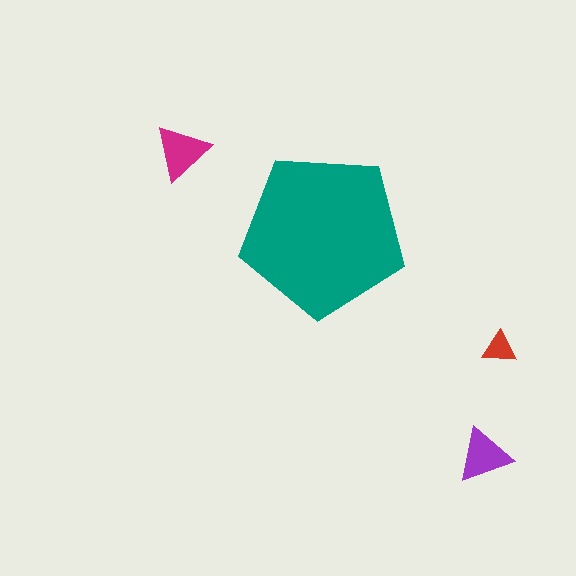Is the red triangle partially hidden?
No, the red triangle is fully visible.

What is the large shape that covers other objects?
A teal pentagon.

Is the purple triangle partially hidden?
No, the purple triangle is fully visible.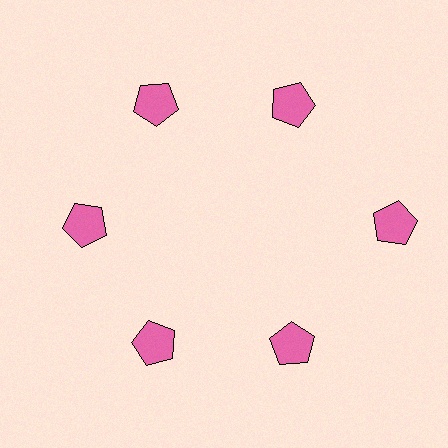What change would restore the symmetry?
The symmetry would be restored by moving it inward, back onto the ring so that all 6 pentagons sit at equal angles and equal distance from the center.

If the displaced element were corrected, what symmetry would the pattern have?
It would have 6-fold rotational symmetry — the pattern would map onto itself every 60 degrees.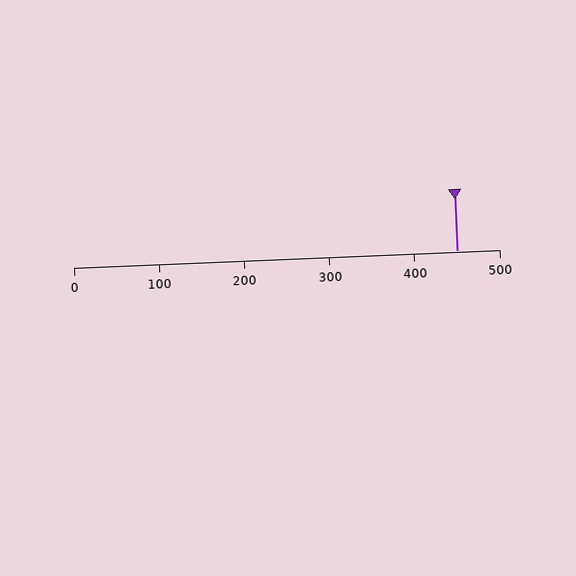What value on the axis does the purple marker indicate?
The marker indicates approximately 450.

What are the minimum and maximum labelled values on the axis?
The axis runs from 0 to 500.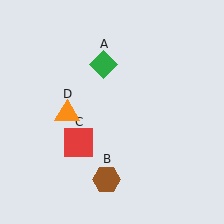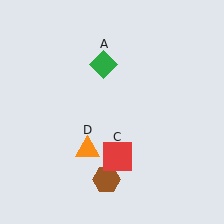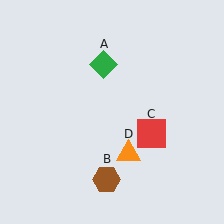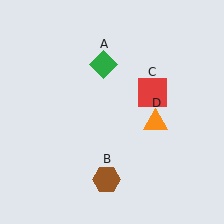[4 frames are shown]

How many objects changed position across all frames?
2 objects changed position: red square (object C), orange triangle (object D).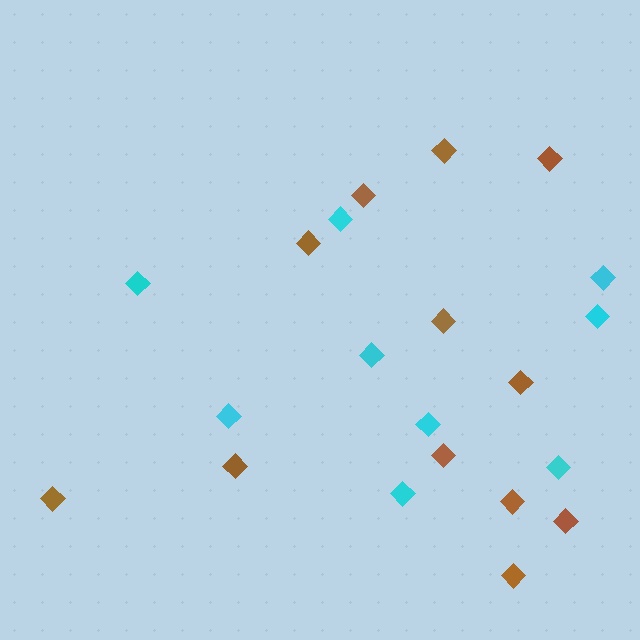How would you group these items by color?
There are 2 groups: one group of cyan diamonds (9) and one group of brown diamonds (12).